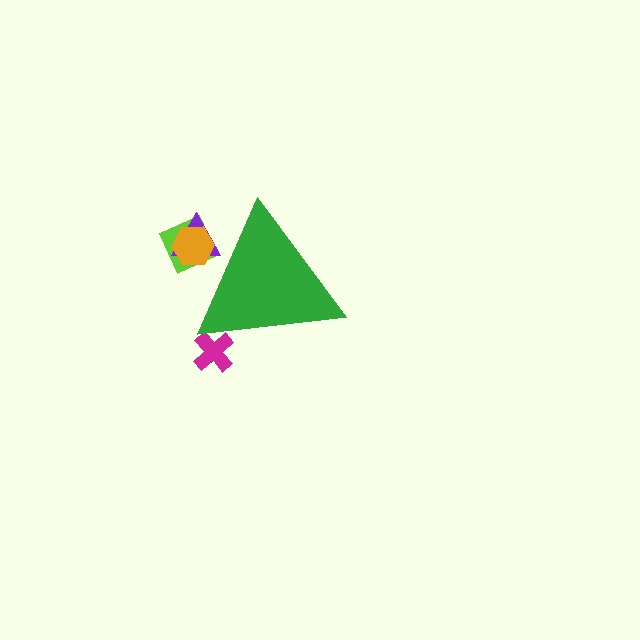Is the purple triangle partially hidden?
Yes, the purple triangle is partially hidden behind the green triangle.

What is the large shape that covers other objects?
A green triangle.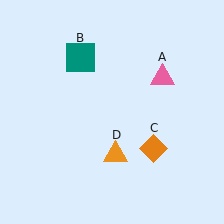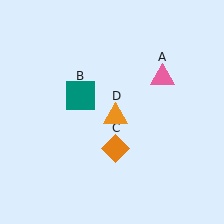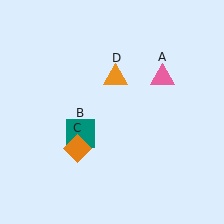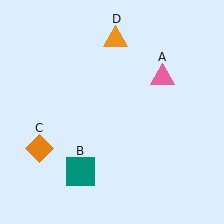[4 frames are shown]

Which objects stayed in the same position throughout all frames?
Pink triangle (object A) remained stationary.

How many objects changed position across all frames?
3 objects changed position: teal square (object B), orange diamond (object C), orange triangle (object D).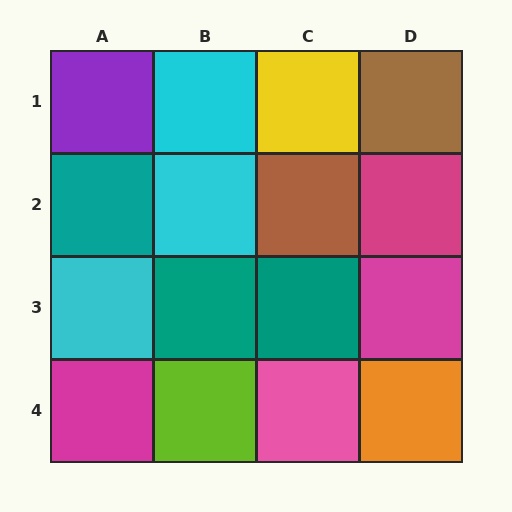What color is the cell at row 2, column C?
Brown.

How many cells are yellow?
1 cell is yellow.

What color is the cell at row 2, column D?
Magenta.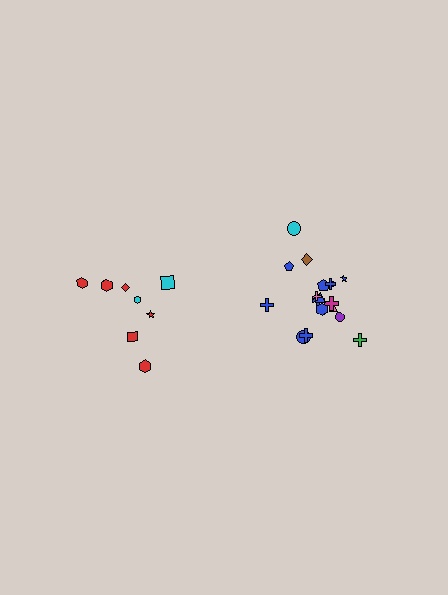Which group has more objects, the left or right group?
The right group.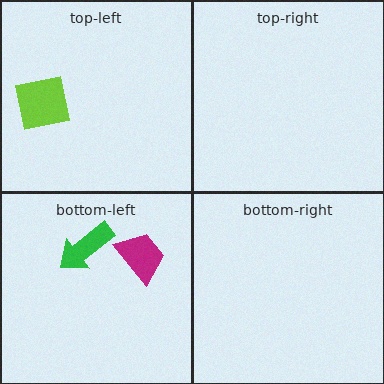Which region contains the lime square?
The top-left region.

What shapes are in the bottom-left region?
The green arrow, the magenta trapezoid.